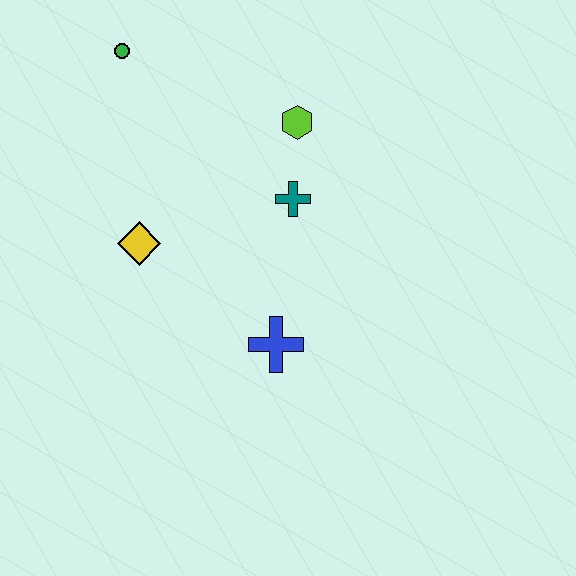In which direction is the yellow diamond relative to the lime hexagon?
The yellow diamond is to the left of the lime hexagon.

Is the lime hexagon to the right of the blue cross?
Yes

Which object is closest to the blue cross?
The teal cross is closest to the blue cross.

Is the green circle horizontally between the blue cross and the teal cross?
No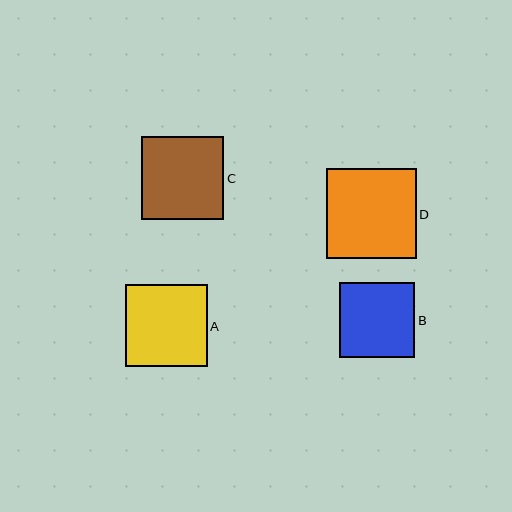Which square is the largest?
Square D is the largest with a size of approximately 90 pixels.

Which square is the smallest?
Square B is the smallest with a size of approximately 75 pixels.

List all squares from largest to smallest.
From largest to smallest: D, C, A, B.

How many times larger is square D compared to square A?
Square D is approximately 1.1 times the size of square A.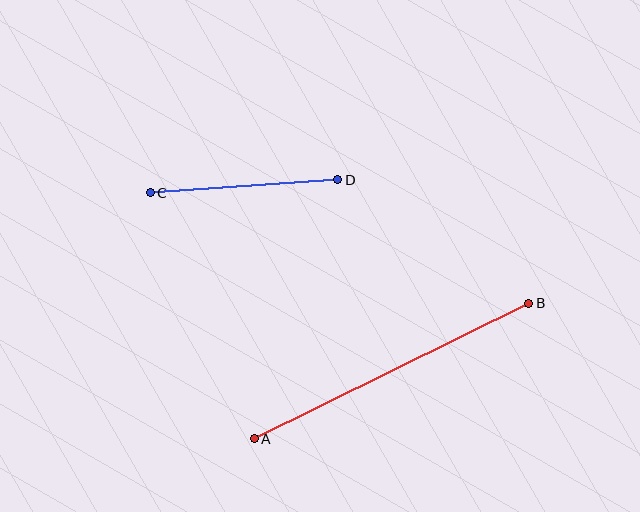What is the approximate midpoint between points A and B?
The midpoint is at approximately (392, 371) pixels.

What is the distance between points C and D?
The distance is approximately 188 pixels.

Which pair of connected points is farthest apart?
Points A and B are farthest apart.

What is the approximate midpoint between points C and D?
The midpoint is at approximately (244, 186) pixels.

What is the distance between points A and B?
The distance is approximately 306 pixels.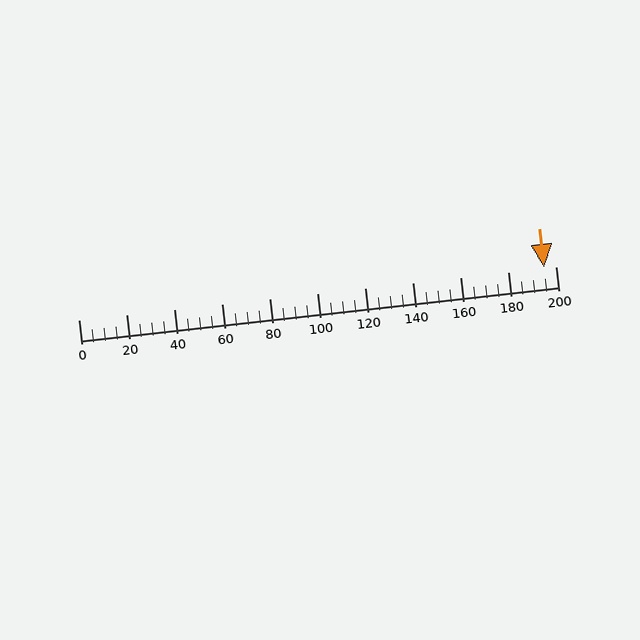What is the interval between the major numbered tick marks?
The major tick marks are spaced 20 units apart.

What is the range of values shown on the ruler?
The ruler shows values from 0 to 200.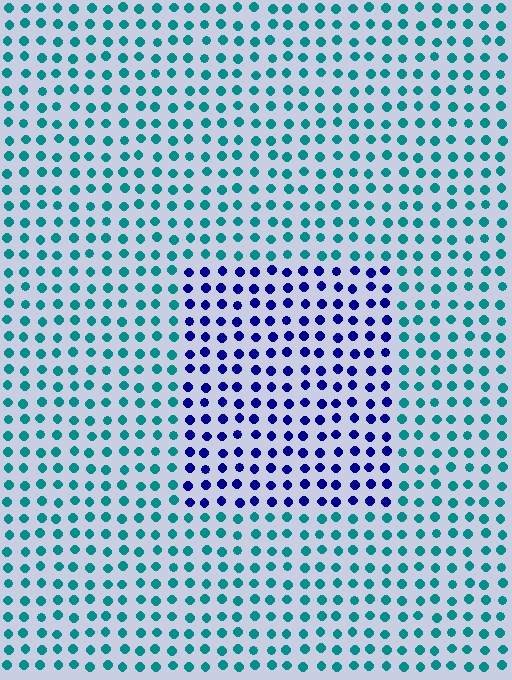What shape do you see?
I see a rectangle.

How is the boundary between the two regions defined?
The boundary is defined purely by a slight shift in hue (about 63 degrees). Spacing, size, and orientation are identical on both sides.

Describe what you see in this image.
The image is filled with small teal elements in a uniform arrangement. A rectangle-shaped region is visible where the elements are tinted to a slightly different hue, forming a subtle color boundary.